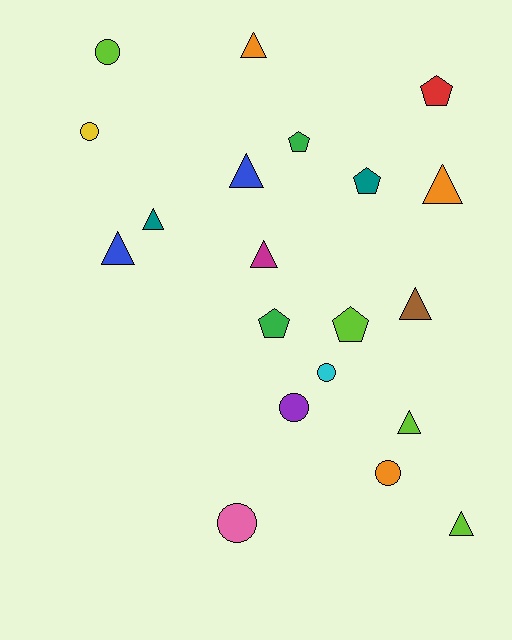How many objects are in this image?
There are 20 objects.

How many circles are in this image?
There are 6 circles.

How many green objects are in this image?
There are 2 green objects.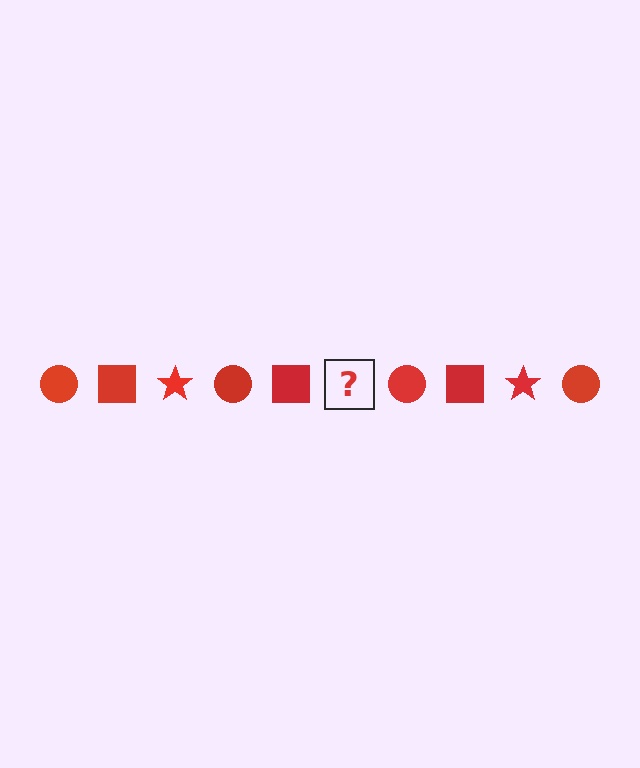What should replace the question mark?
The question mark should be replaced with a red star.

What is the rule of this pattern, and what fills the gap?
The rule is that the pattern cycles through circle, square, star shapes in red. The gap should be filled with a red star.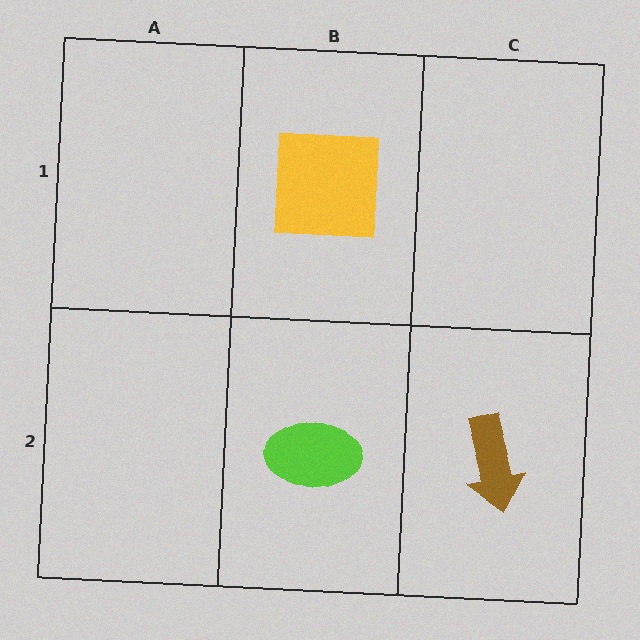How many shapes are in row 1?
1 shape.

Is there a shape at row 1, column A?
No, that cell is empty.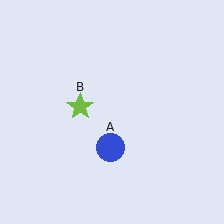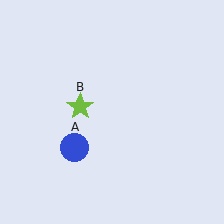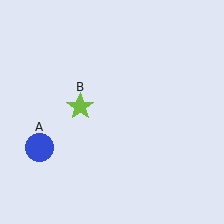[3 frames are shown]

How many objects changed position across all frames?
1 object changed position: blue circle (object A).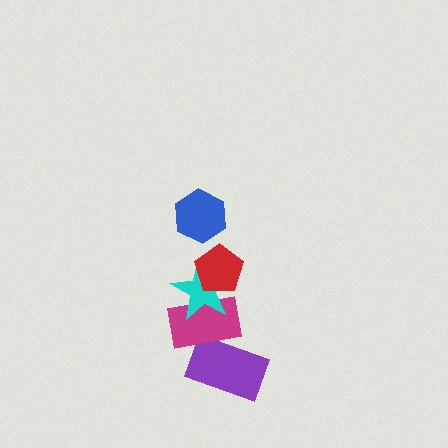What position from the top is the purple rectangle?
The purple rectangle is 5th from the top.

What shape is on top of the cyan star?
The red pentagon is on top of the cyan star.